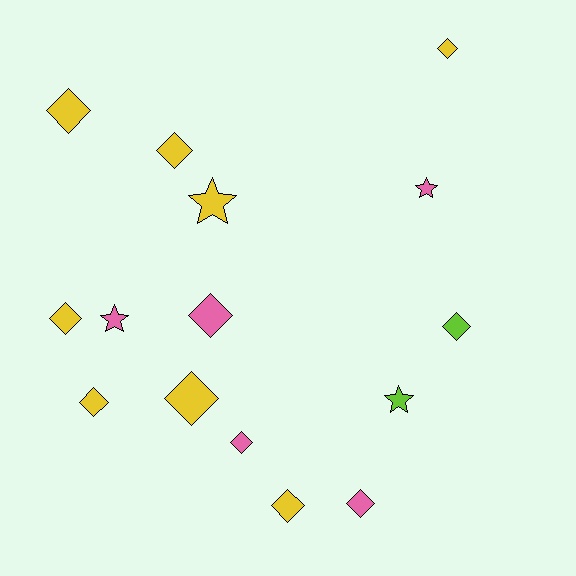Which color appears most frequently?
Yellow, with 8 objects.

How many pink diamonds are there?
There are 3 pink diamonds.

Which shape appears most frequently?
Diamond, with 11 objects.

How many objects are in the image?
There are 15 objects.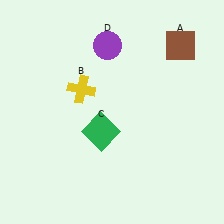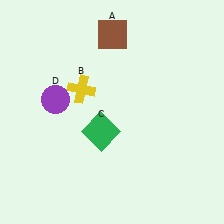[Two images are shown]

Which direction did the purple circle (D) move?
The purple circle (D) moved down.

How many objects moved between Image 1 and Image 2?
2 objects moved between the two images.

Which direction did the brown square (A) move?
The brown square (A) moved left.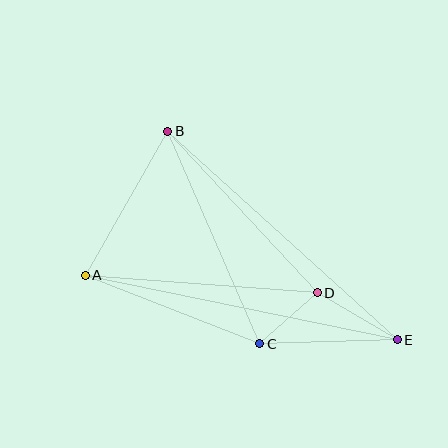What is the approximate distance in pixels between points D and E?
The distance between D and E is approximately 93 pixels.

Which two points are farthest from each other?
Points A and E are farthest from each other.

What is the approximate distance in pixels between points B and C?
The distance between B and C is approximately 232 pixels.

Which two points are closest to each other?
Points C and D are closest to each other.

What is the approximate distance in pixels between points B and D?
The distance between B and D is approximately 220 pixels.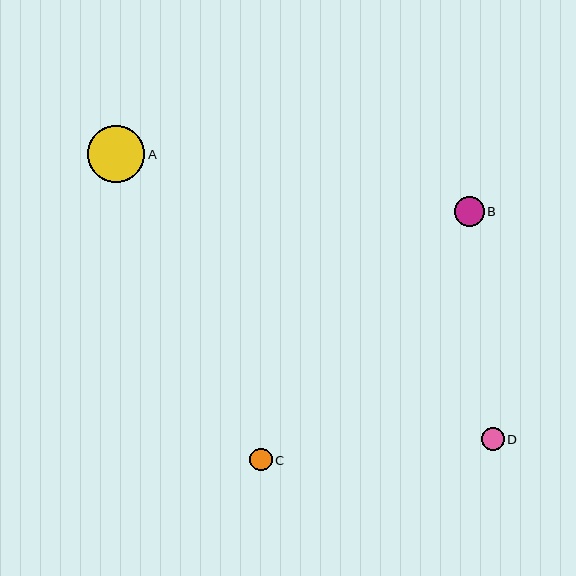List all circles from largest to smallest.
From largest to smallest: A, B, D, C.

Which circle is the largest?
Circle A is the largest with a size of approximately 57 pixels.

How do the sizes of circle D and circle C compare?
Circle D and circle C are approximately the same size.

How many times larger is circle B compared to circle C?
Circle B is approximately 1.3 times the size of circle C.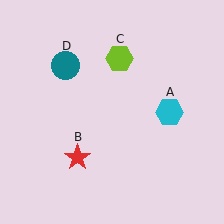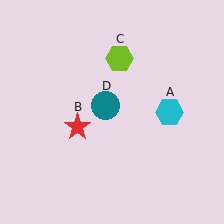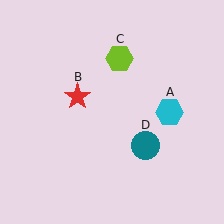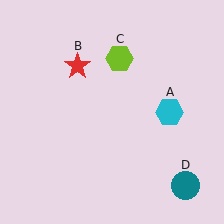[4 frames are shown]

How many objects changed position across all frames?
2 objects changed position: red star (object B), teal circle (object D).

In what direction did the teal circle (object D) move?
The teal circle (object D) moved down and to the right.